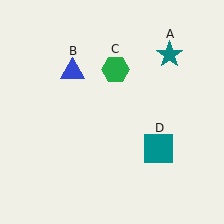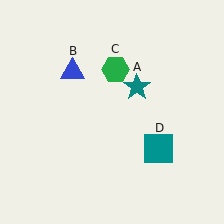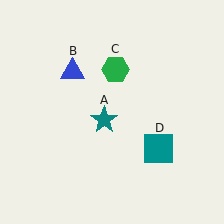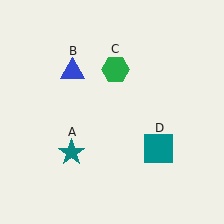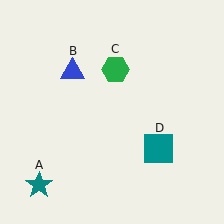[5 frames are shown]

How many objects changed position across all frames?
1 object changed position: teal star (object A).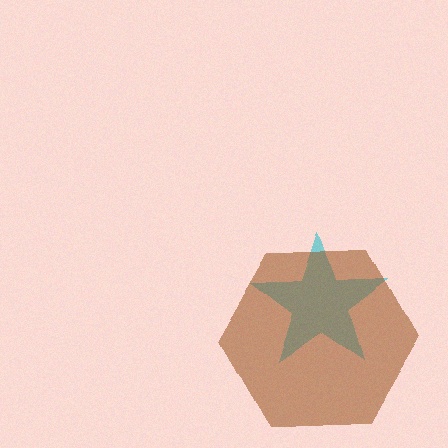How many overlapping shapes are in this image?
There are 2 overlapping shapes in the image.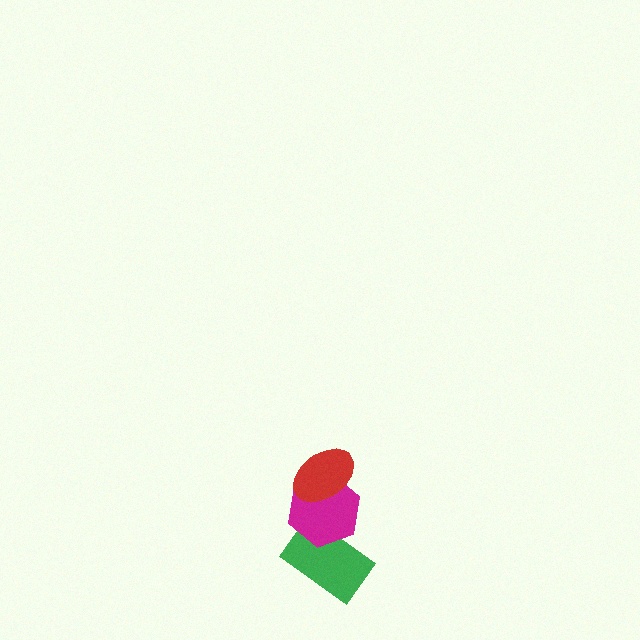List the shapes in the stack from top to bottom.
From top to bottom: the red ellipse, the magenta hexagon, the green rectangle.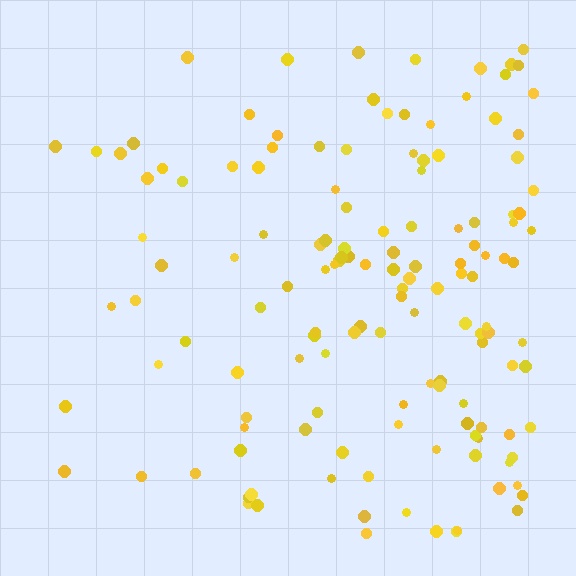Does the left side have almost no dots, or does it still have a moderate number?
Still a moderate number, just noticeably fewer than the right.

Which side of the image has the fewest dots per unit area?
The left.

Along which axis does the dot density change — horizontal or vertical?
Horizontal.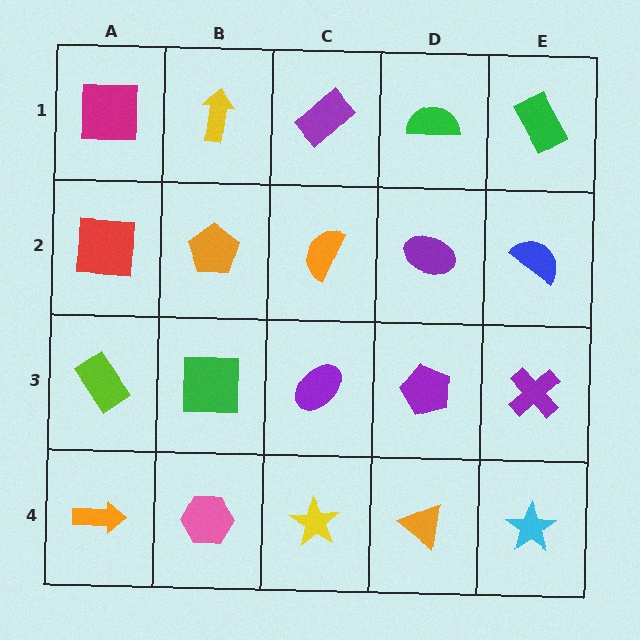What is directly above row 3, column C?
An orange semicircle.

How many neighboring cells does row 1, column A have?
2.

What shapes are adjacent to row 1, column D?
A purple ellipse (row 2, column D), a purple rectangle (row 1, column C), a green rectangle (row 1, column E).